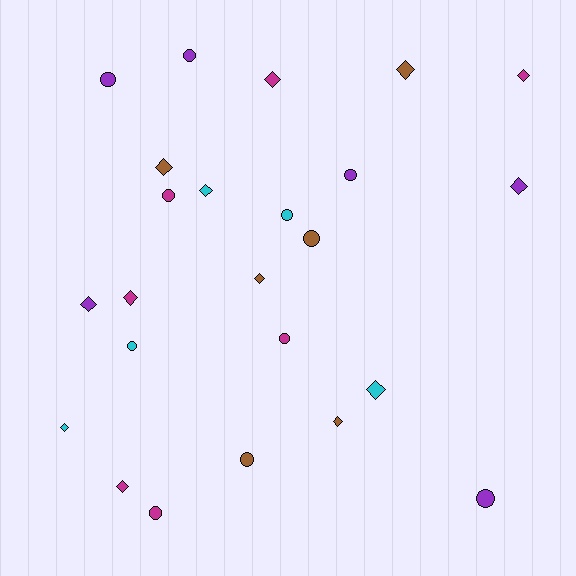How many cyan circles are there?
There are 2 cyan circles.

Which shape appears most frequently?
Diamond, with 13 objects.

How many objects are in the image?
There are 24 objects.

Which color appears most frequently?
Magenta, with 7 objects.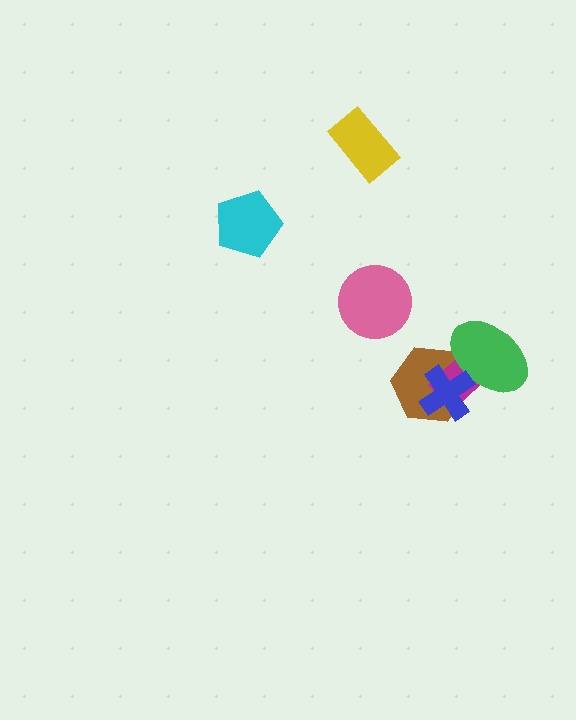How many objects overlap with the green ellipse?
3 objects overlap with the green ellipse.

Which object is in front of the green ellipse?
The blue cross is in front of the green ellipse.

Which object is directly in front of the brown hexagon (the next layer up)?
The magenta rectangle is directly in front of the brown hexagon.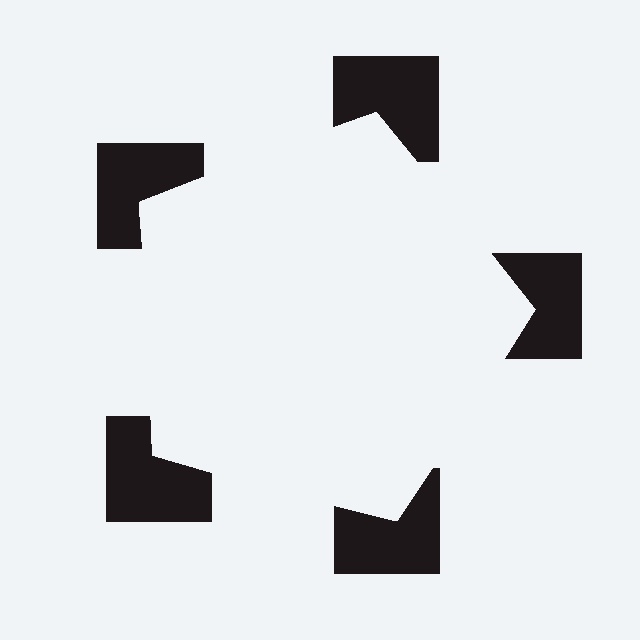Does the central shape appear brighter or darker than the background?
It typically appears slightly brighter than the background, even though no actual brightness change is drawn.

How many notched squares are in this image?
There are 5 — one at each vertex of the illusory pentagon.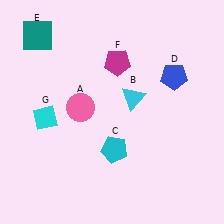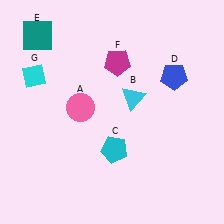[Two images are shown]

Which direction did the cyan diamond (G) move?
The cyan diamond (G) moved up.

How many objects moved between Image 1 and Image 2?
1 object moved between the two images.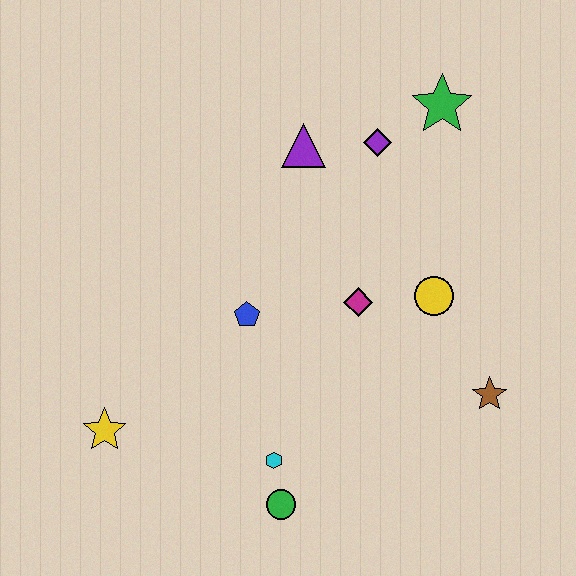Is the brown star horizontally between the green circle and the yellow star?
No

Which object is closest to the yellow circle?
The magenta diamond is closest to the yellow circle.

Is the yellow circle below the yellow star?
No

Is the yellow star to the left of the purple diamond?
Yes